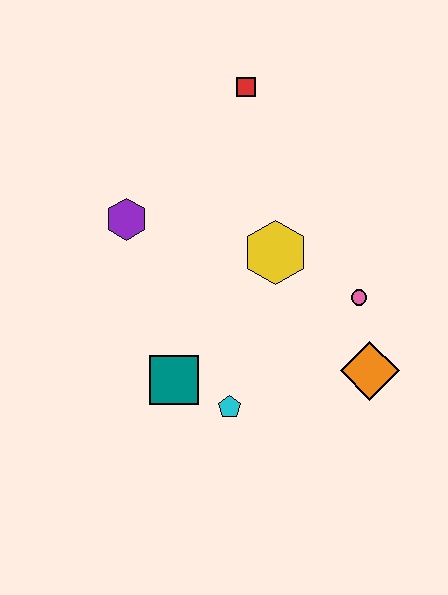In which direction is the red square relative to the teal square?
The red square is above the teal square.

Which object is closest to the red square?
The yellow hexagon is closest to the red square.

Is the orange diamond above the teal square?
Yes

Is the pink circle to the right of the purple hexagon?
Yes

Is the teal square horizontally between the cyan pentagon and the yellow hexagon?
No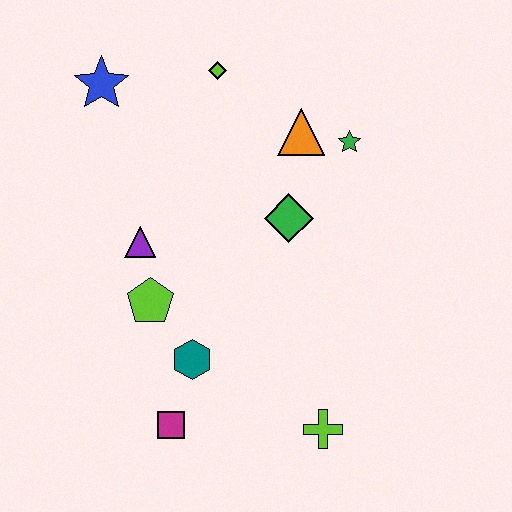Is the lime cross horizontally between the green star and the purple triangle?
Yes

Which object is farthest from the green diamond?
The magenta square is farthest from the green diamond.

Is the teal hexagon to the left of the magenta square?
No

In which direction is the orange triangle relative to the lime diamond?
The orange triangle is to the right of the lime diamond.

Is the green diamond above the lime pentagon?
Yes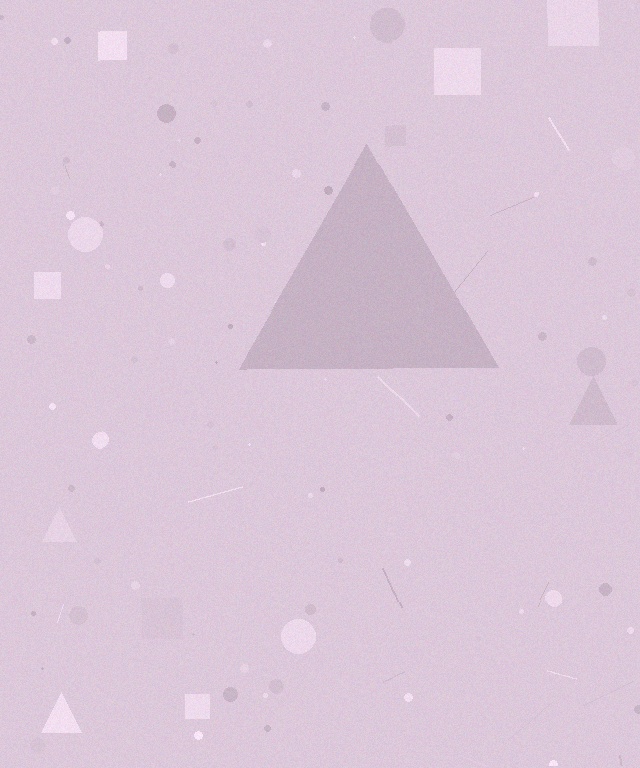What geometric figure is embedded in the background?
A triangle is embedded in the background.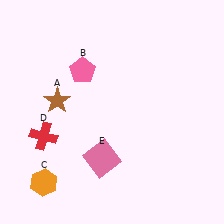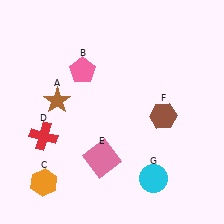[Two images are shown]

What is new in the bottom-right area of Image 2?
A brown hexagon (F) was added in the bottom-right area of Image 2.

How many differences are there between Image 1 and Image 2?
There are 2 differences between the two images.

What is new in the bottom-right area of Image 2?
A cyan circle (G) was added in the bottom-right area of Image 2.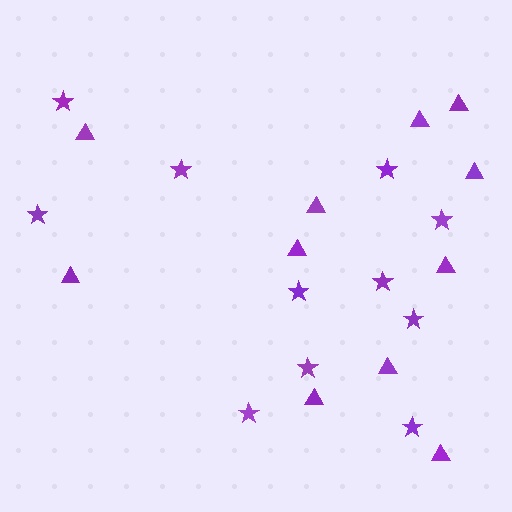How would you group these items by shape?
There are 2 groups: one group of stars (11) and one group of triangles (11).